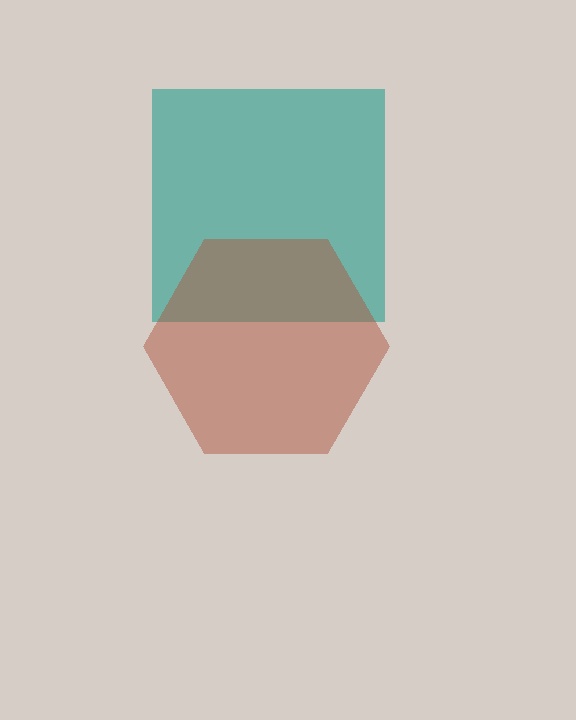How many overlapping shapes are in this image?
There are 2 overlapping shapes in the image.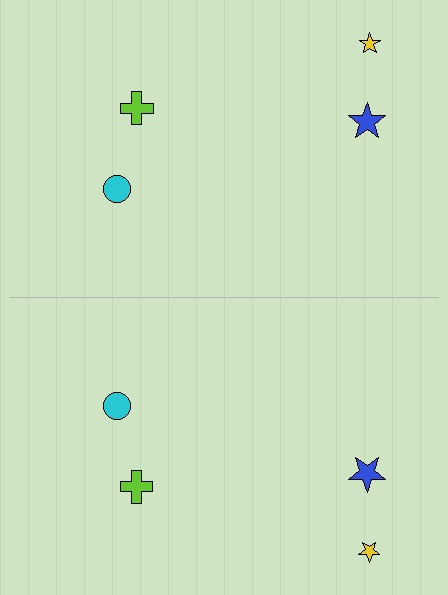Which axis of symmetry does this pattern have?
The pattern has a horizontal axis of symmetry running through the center of the image.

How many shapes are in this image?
There are 8 shapes in this image.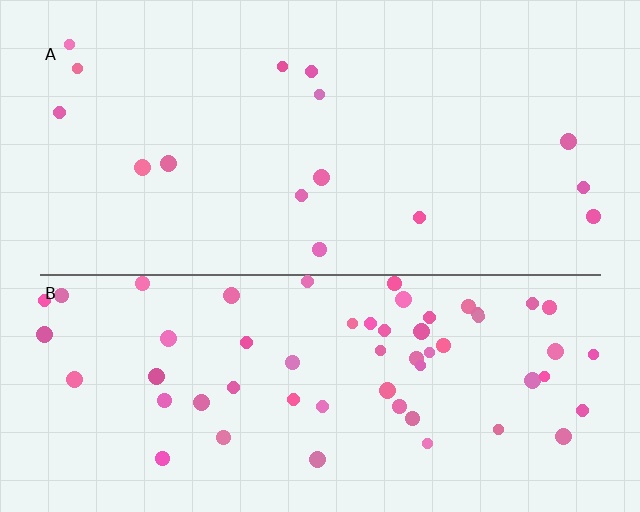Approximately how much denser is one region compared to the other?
Approximately 3.7× — region B over region A.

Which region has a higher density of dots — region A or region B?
B (the bottom).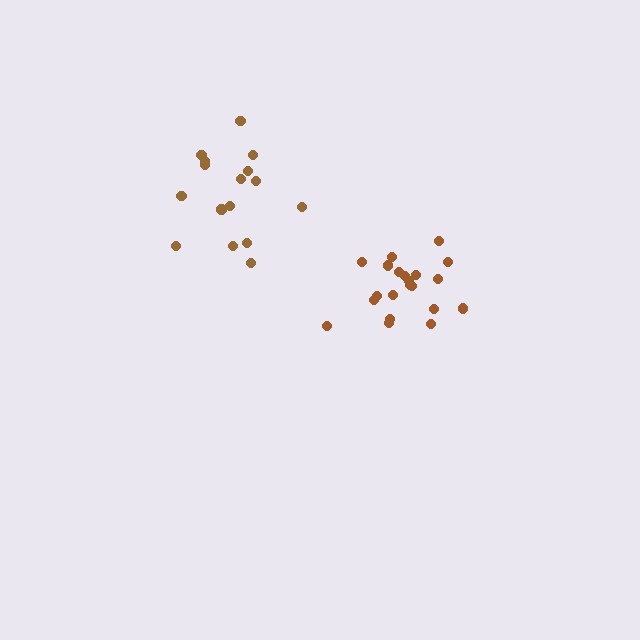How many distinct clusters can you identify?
There are 2 distinct clusters.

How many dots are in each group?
Group 1: 21 dots, Group 2: 16 dots (37 total).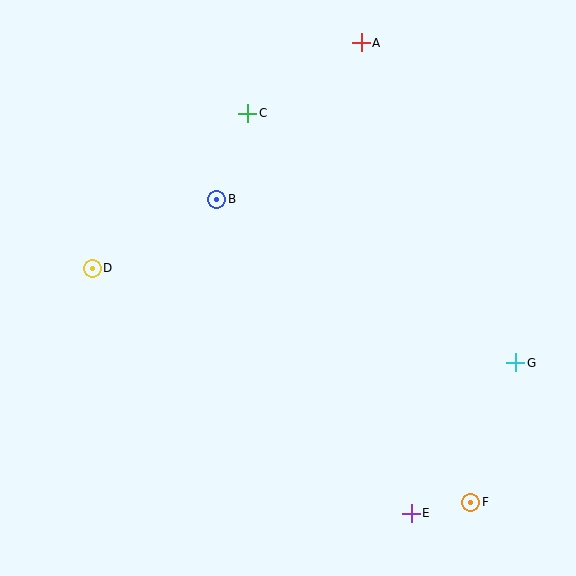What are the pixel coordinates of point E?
Point E is at (411, 513).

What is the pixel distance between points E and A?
The distance between E and A is 473 pixels.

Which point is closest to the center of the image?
Point B at (217, 199) is closest to the center.